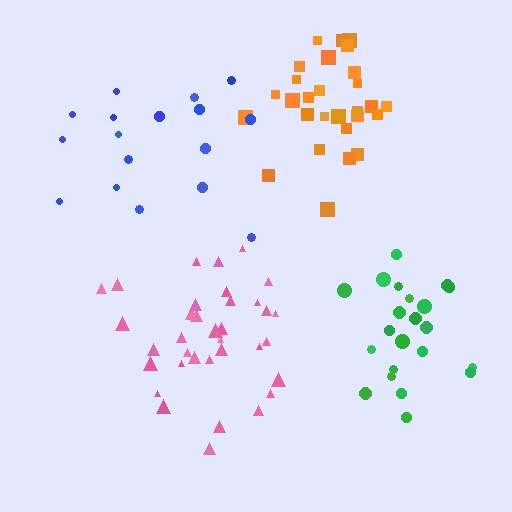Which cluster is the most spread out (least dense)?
Blue.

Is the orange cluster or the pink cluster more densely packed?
Pink.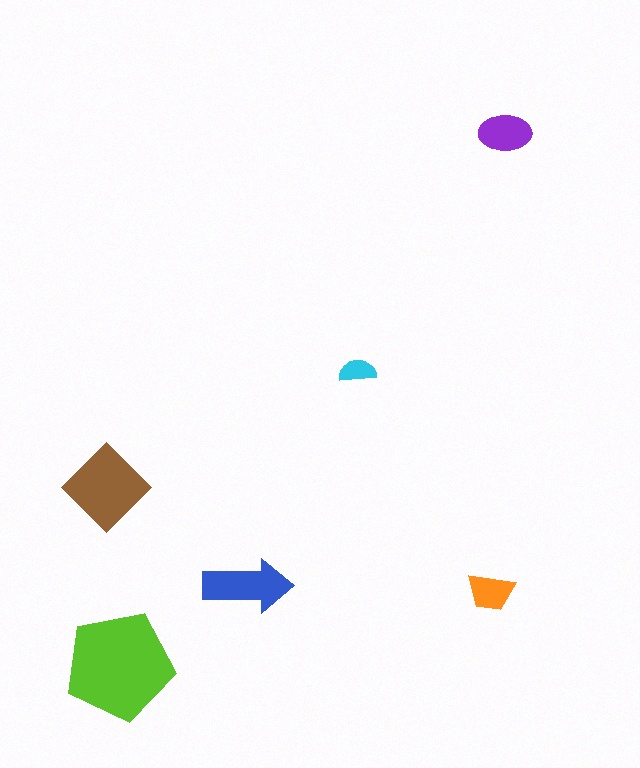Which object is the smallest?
The cyan semicircle.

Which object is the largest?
The lime pentagon.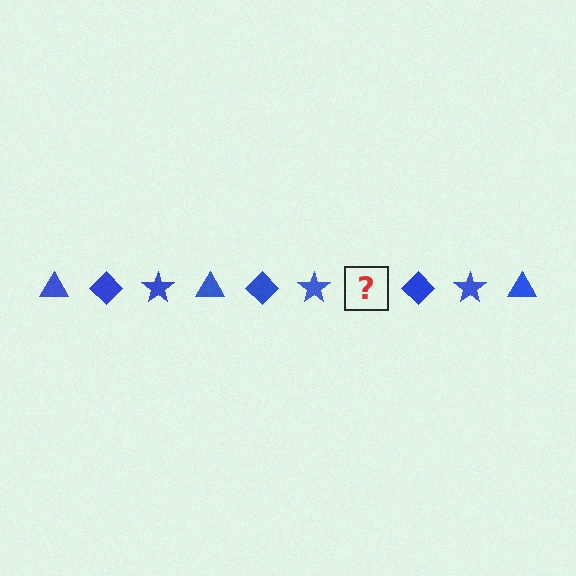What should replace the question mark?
The question mark should be replaced with a blue triangle.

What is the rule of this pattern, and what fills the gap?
The rule is that the pattern cycles through triangle, diamond, star shapes in blue. The gap should be filled with a blue triangle.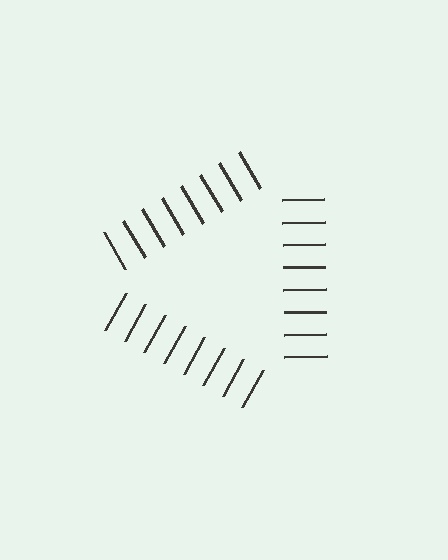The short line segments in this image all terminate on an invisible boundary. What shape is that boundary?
An illusory triangle — the line segments terminate on its edges but no continuous stroke is drawn.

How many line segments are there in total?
24 — 8 along each of the 3 edges.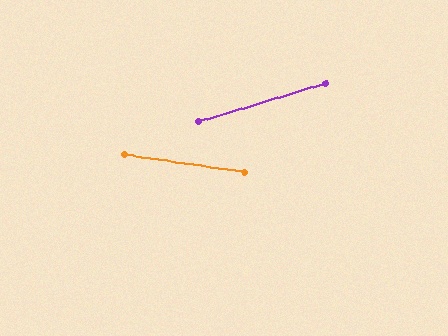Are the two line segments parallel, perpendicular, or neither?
Neither parallel nor perpendicular — they differ by about 26°.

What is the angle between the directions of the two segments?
Approximately 26 degrees.